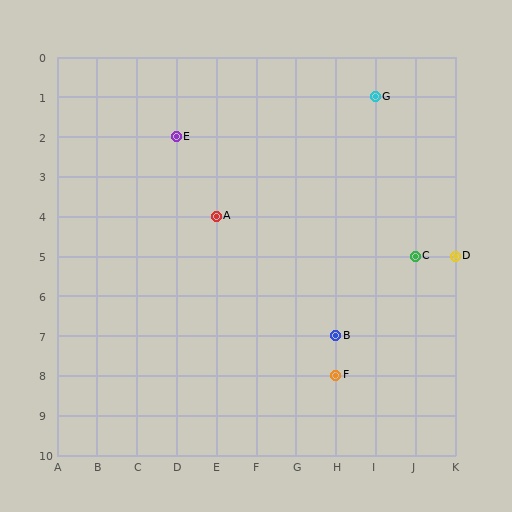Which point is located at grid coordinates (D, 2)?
Point E is at (D, 2).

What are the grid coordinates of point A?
Point A is at grid coordinates (E, 4).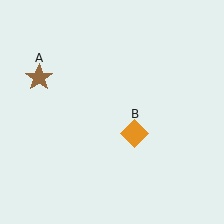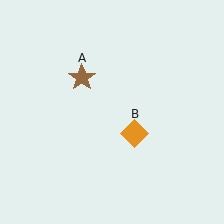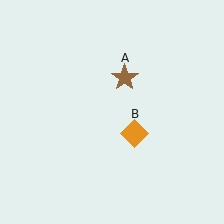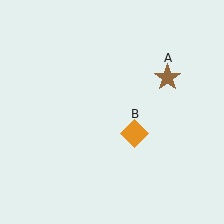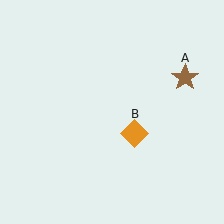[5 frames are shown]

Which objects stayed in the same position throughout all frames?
Orange diamond (object B) remained stationary.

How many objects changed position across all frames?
1 object changed position: brown star (object A).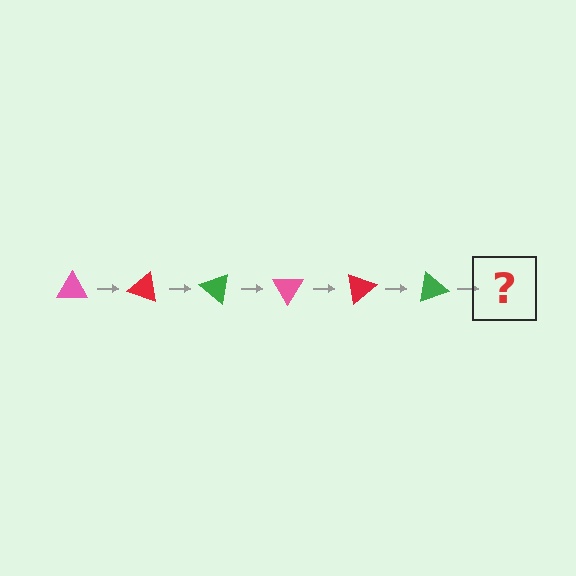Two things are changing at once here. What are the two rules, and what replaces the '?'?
The two rules are that it rotates 20 degrees each step and the color cycles through pink, red, and green. The '?' should be a pink triangle, rotated 120 degrees from the start.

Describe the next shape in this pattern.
It should be a pink triangle, rotated 120 degrees from the start.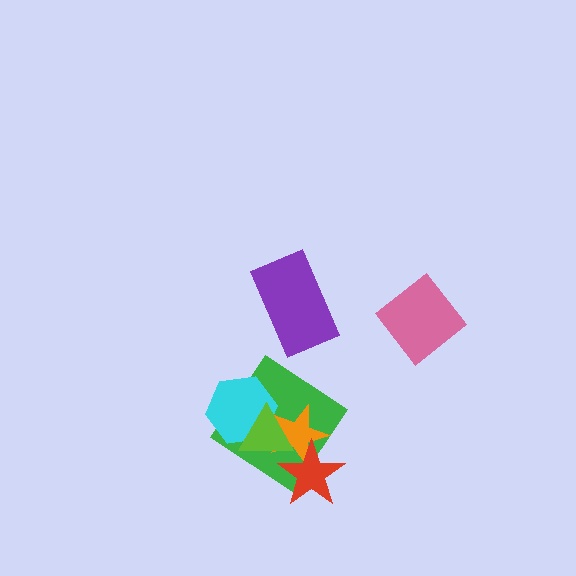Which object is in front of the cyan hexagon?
The lime triangle is in front of the cyan hexagon.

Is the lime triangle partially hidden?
No, no other shape covers it.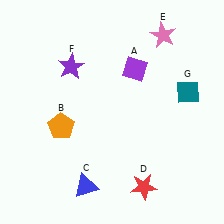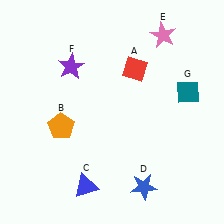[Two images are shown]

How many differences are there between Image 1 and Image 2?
There are 2 differences between the two images.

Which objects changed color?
A changed from purple to red. D changed from red to blue.